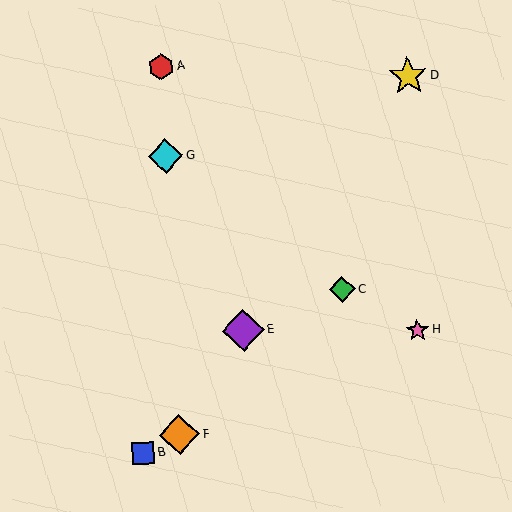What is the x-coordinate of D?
Object D is at x≈408.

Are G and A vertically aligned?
Yes, both are at x≈165.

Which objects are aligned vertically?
Objects A, F, G are aligned vertically.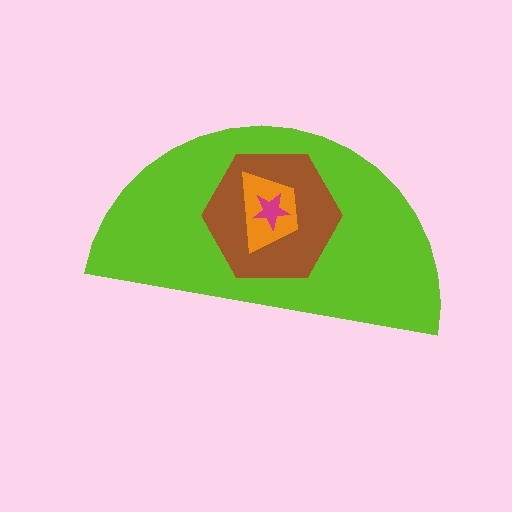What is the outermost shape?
The lime semicircle.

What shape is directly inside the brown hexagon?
The orange trapezoid.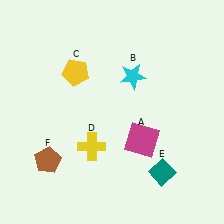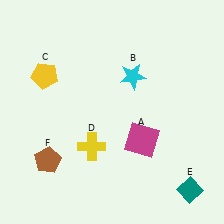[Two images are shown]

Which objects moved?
The objects that moved are: the yellow pentagon (C), the teal diamond (E).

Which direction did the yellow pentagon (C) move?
The yellow pentagon (C) moved left.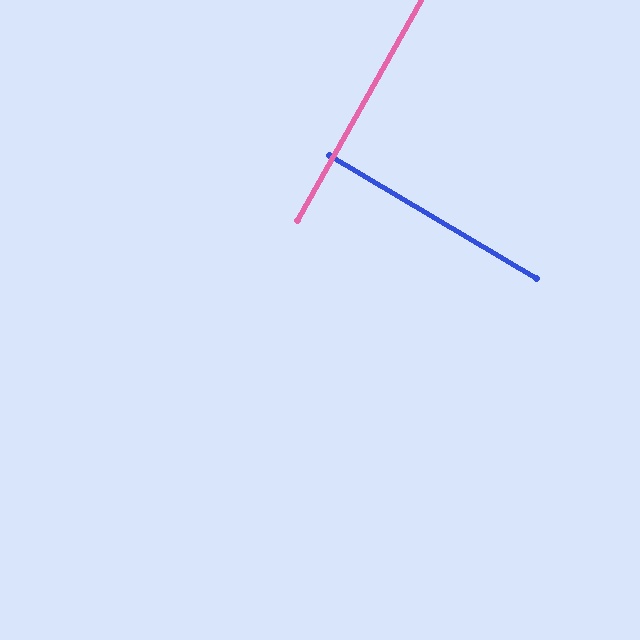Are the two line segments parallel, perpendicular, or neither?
Perpendicular — they meet at approximately 88°.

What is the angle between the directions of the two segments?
Approximately 88 degrees.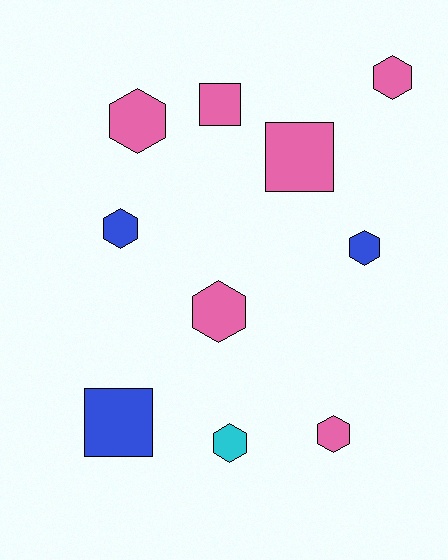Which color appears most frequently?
Pink, with 6 objects.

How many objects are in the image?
There are 10 objects.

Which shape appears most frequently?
Hexagon, with 7 objects.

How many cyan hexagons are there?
There is 1 cyan hexagon.